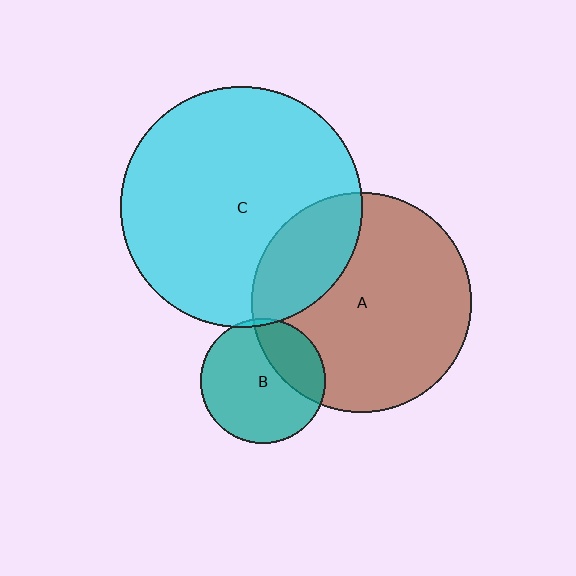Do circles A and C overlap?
Yes.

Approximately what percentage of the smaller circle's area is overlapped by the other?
Approximately 25%.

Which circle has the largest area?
Circle C (cyan).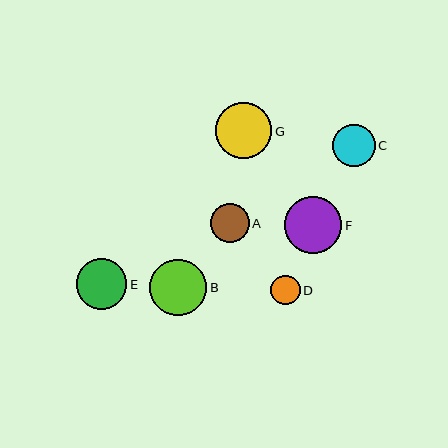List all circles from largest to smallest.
From largest to smallest: F, B, G, E, C, A, D.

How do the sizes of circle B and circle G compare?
Circle B and circle G are approximately the same size.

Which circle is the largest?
Circle F is the largest with a size of approximately 57 pixels.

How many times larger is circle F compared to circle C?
Circle F is approximately 1.3 times the size of circle C.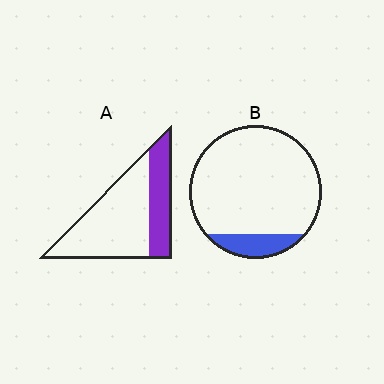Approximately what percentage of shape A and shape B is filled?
A is approximately 30% and B is approximately 15%.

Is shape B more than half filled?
No.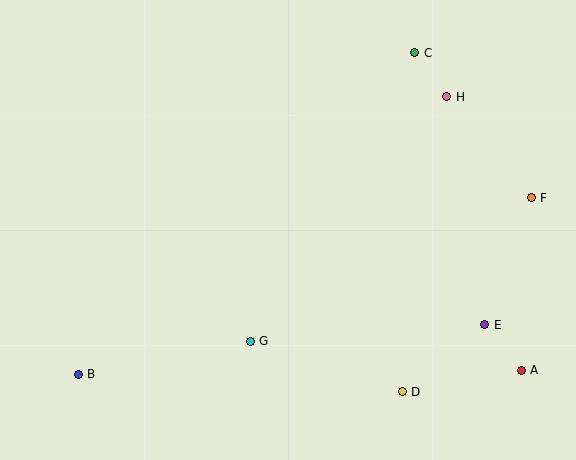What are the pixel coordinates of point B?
Point B is at (78, 374).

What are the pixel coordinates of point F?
Point F is at (531, 198).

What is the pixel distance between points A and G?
The distance between A and G is 273 pixels.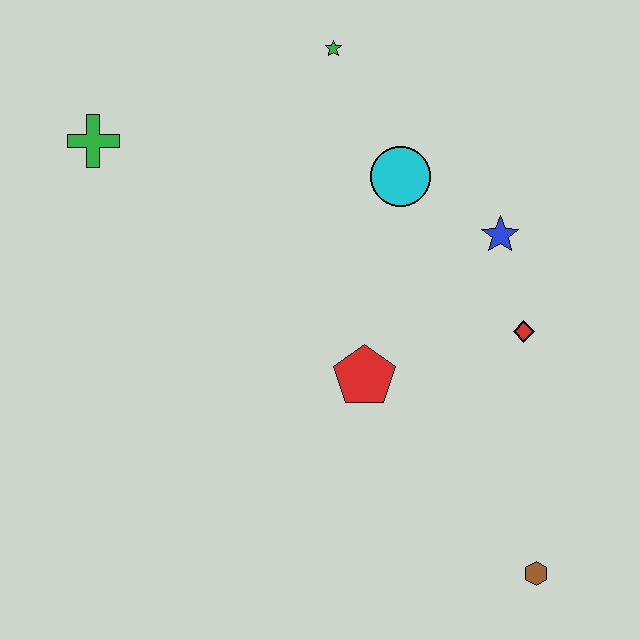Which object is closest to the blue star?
The red diamond is closest to the blue star.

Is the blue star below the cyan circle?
Yes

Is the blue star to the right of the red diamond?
No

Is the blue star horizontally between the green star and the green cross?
No